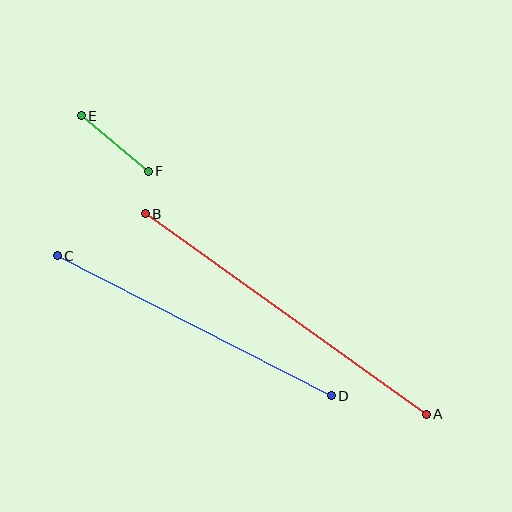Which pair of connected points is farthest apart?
Points A and B are farthest apart.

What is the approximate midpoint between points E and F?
The midpoint is at approximately (115, 143) pixels.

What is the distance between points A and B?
The distance is approximately 345 pixels.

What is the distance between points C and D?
The distance is approximately 308 pixels.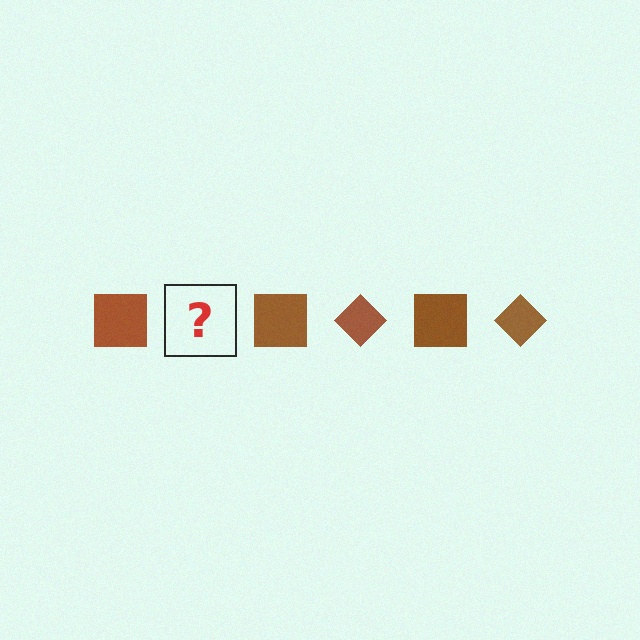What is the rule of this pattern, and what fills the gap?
The rule is that the pattern cycles through square, diamond shapes in brown. The gap should be filled with a brown diamond.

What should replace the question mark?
The question mark should be replaced with a brown diamond.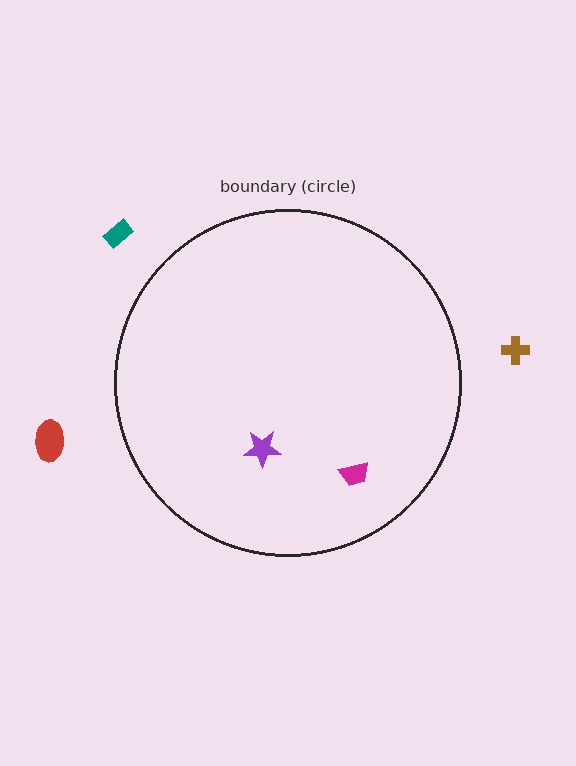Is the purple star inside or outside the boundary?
Inside.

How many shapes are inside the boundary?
2 inside, 3 outside.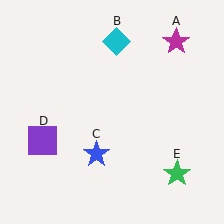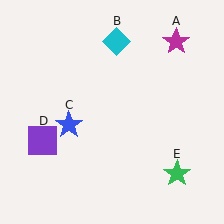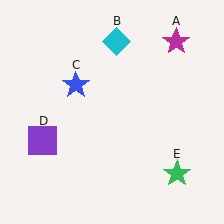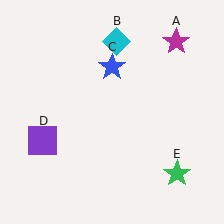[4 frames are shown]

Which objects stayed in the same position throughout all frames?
Magenta star (object A) and cyan diamond (object B) and purple square (object D) and green star (object E) remained stationary.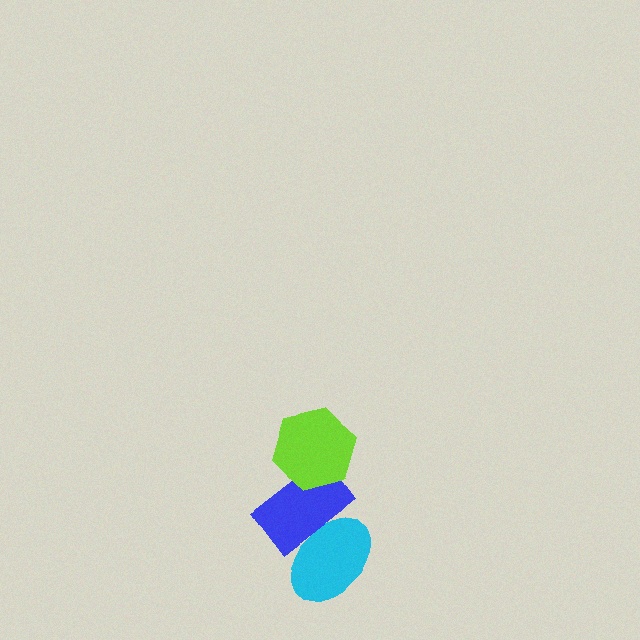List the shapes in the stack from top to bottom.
From top to bottom: the lime hexagon, the blue rectangle, the cyan ellipse.